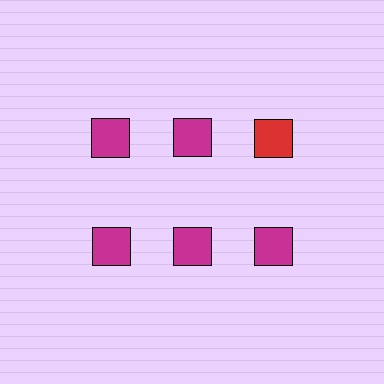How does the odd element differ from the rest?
It has a different color: red instead of magenta.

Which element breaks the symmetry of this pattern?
The red square in the top row, center column breaks the symmetry. All other shapes are magenta squares.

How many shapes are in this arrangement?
There are 6 shapes arranged in a grid pattern.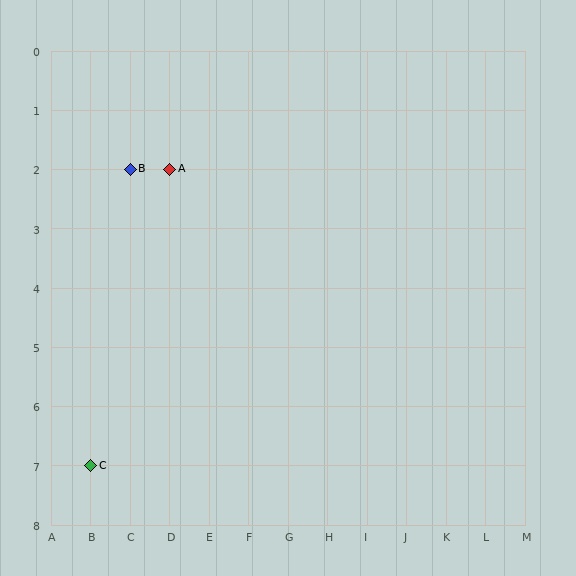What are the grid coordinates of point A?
Point A is at grid coordinates (D, 2).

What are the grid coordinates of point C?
Point C is at grid coordinates (B, 7).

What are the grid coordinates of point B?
Point B is at grid coordinates (C, 2).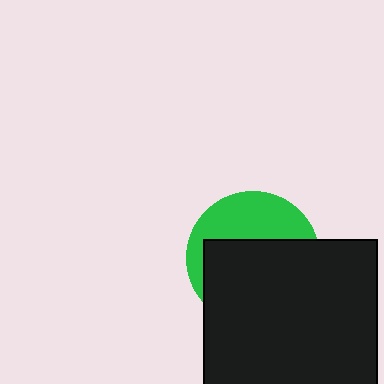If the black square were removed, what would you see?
You would see the complete green circle.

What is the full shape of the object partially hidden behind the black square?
The partially hidden object is a green circle.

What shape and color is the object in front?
The object in front is a black square.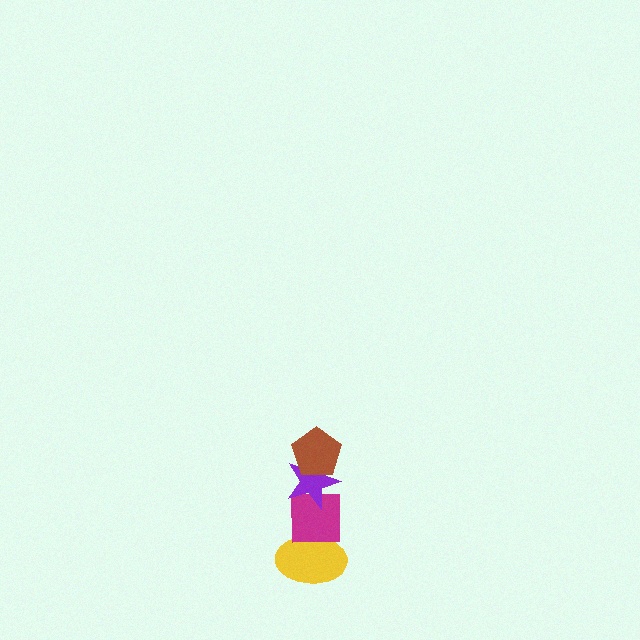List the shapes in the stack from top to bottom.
From top to bottom: the brown pentagon, the purple star, the magenta square, the yellow ellipse.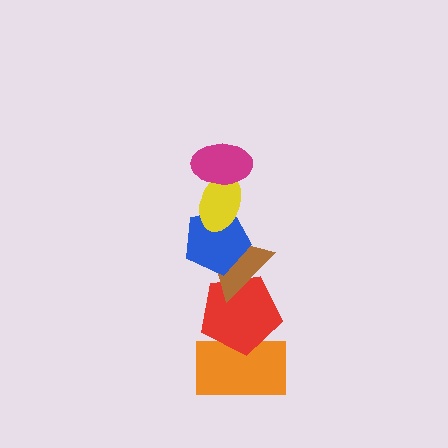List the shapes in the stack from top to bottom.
From top to bottom: the magenta ellipse, the yellow ellipse, the blue pentagon, the brown triangle, the red pentagon, the orange rectangle.